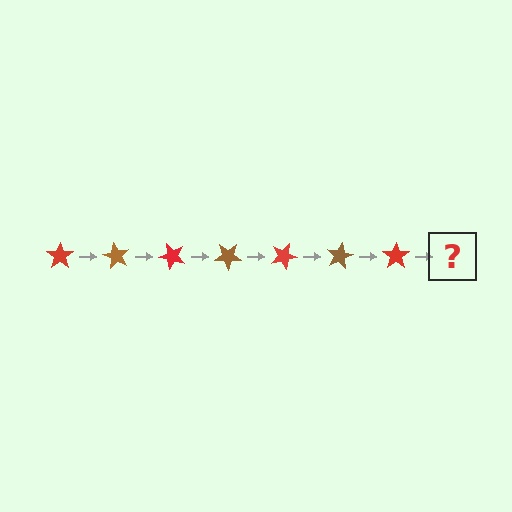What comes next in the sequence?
The next element should be a brown star, rotated 420 degrees from the start.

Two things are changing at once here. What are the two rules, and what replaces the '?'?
The two rules are that it rotates 60 degrees each step and the color cycles through red and brown. The '?' should be a brown star, rotated 420 degrees from the start.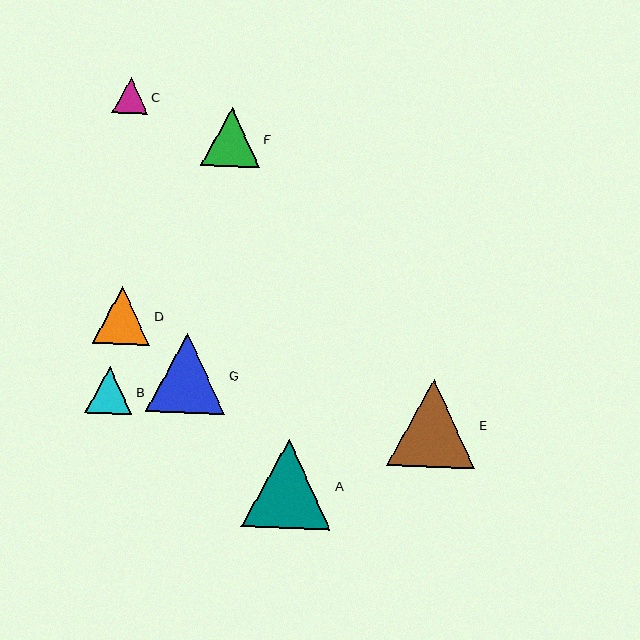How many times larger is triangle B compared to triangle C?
Triangle B is approximately 1.3 times the size of triangle C.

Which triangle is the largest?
Triangle A is the largest with a size of approximately 89 pixels.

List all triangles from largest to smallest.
From largest to smallest: A, E, G, F, D, B, C.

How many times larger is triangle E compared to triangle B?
Triangle E is approximately 1.8 times the size of triangle B.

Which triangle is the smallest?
Triangle C is the smallest with a size of approximately 36 pixels.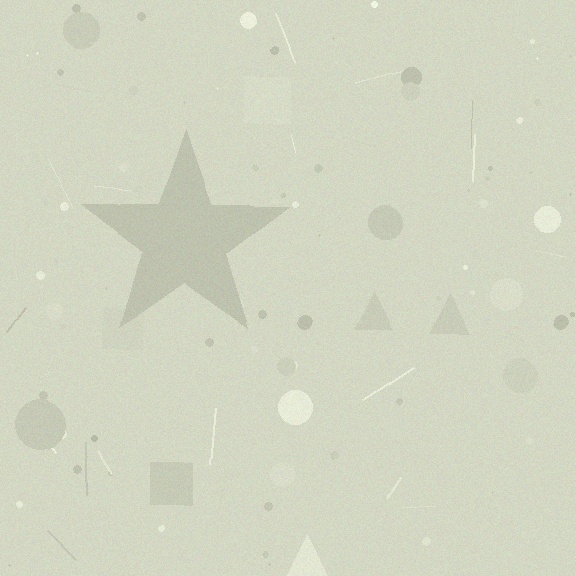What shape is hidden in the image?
A star is hidden in the image.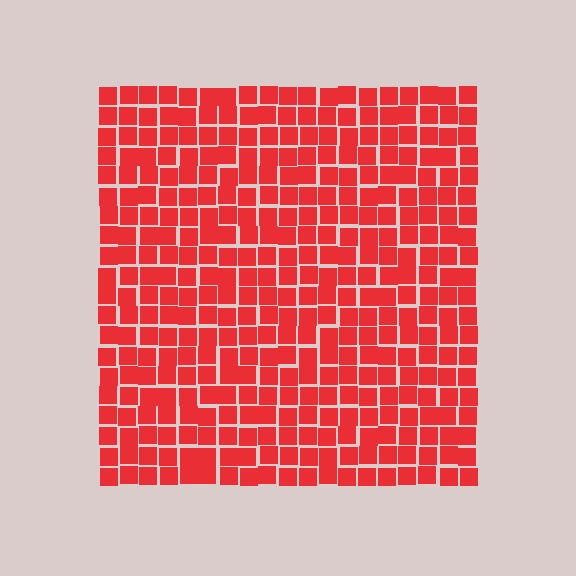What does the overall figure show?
The overall figure shows a square.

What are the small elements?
The small elements are squares.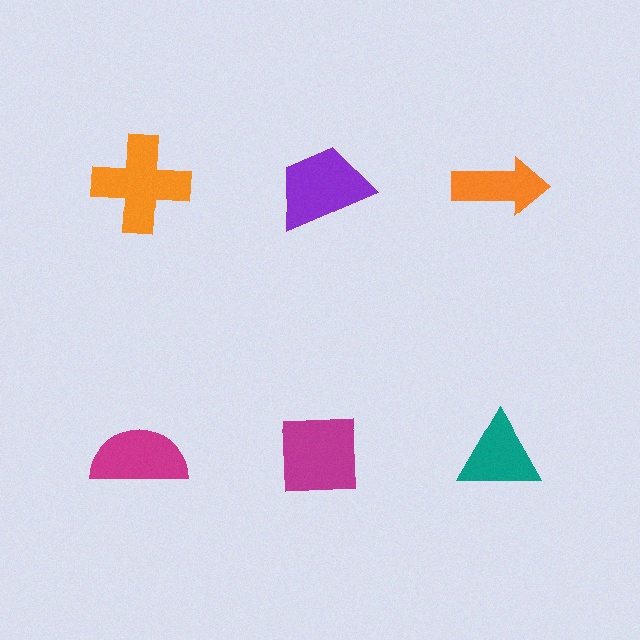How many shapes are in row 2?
3 shapes.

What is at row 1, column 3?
An orange arrow.